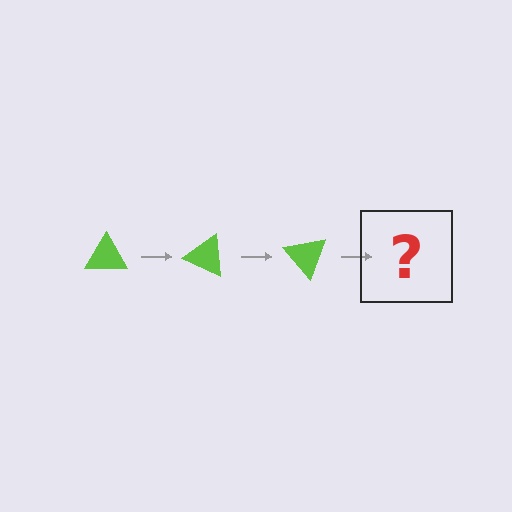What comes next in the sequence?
The next element should be a lime triangle rotated 75 degrees.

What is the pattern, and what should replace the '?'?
The pattern is that the triangle rotates 25 degrees each step. The '?' should be a lime triangle rotated 75 degrees.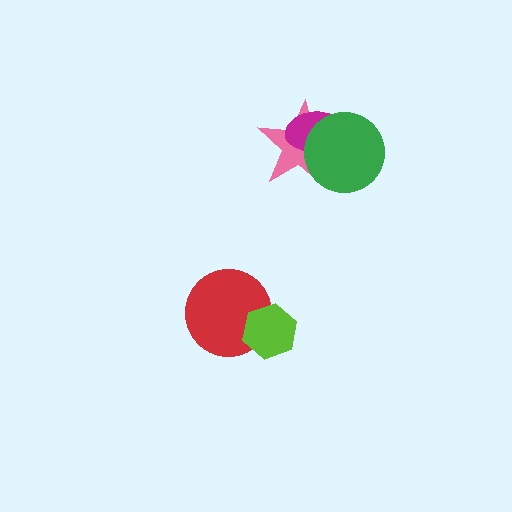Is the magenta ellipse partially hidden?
Yes, it is partially covered by another shape.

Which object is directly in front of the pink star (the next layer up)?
The magenta ellipse is directly in front of the pink star.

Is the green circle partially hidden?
No, no other shape covers it.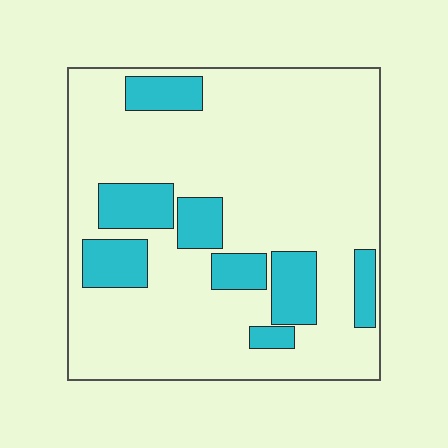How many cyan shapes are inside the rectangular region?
8.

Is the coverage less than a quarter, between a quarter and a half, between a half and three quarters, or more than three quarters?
Less than a quarter.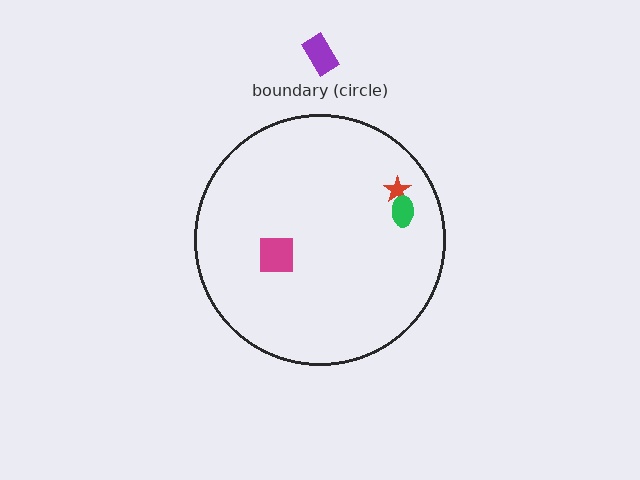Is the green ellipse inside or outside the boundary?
Inside.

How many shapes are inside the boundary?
3 inside, 1 outside.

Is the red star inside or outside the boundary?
Inside.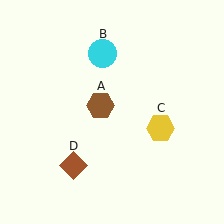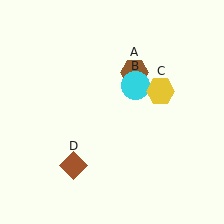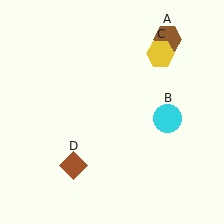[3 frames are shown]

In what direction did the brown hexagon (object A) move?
The brown hexagon (object A) moved up and to the right.